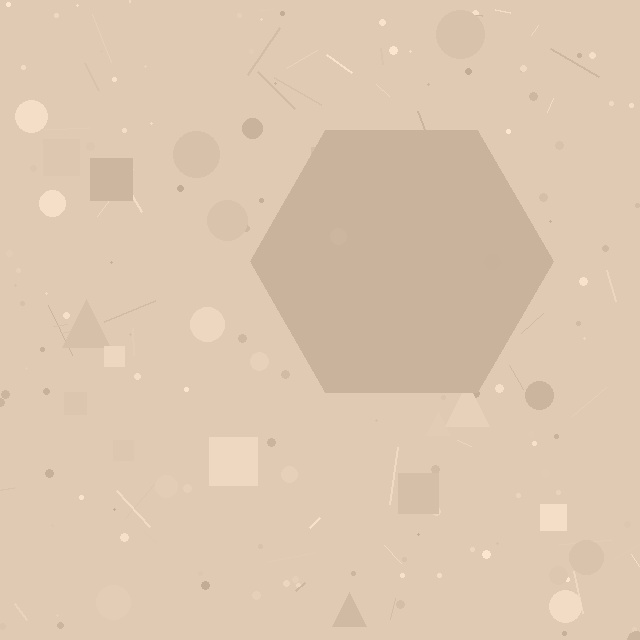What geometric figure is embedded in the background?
A hexagon is embedded in the background.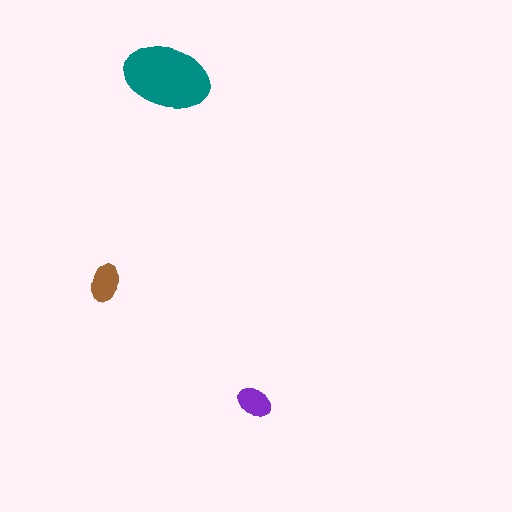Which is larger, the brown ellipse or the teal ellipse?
The teal one.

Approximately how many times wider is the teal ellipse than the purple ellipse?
About 2.5 times wider.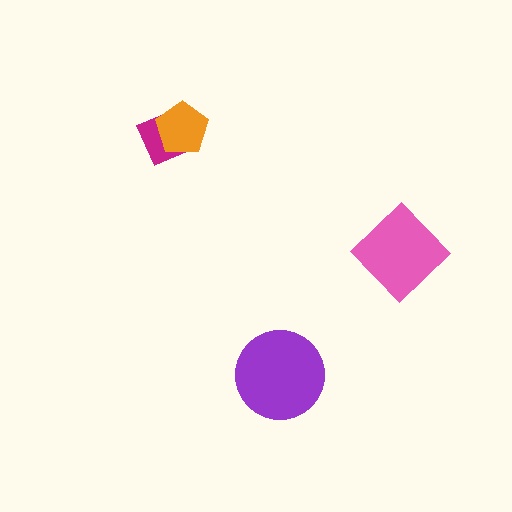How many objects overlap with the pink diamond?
0 objects overlap with the pink diamond.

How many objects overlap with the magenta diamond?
1 object overlaps with the magenta diamond.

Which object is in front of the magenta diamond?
The orange pentagon is in front of the magenta diamond.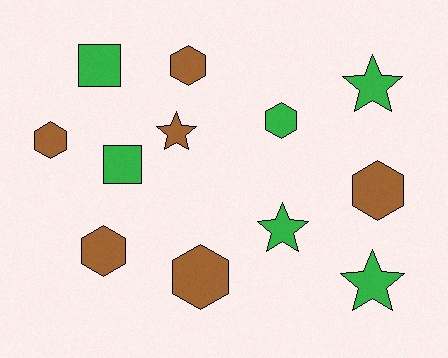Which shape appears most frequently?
Hexagon, with 6 objects.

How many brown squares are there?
There are no brown squares.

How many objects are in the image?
There are 12 objects.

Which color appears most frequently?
Green, with 6 objects.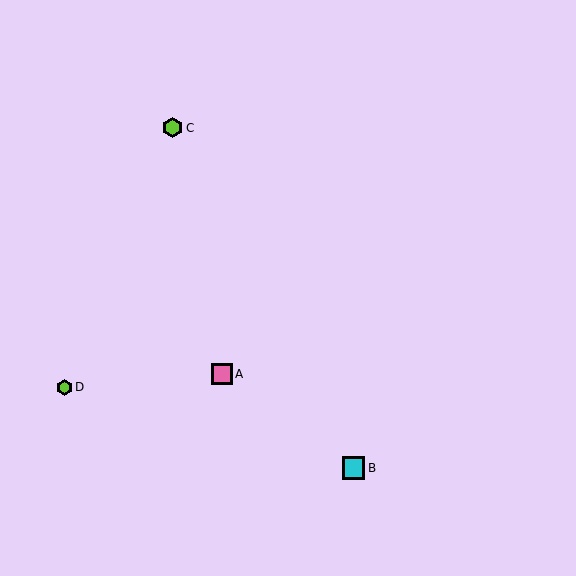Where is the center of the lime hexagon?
The center of the lime hexagon is at (172, 128).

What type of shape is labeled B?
Shape B is a cyan square.